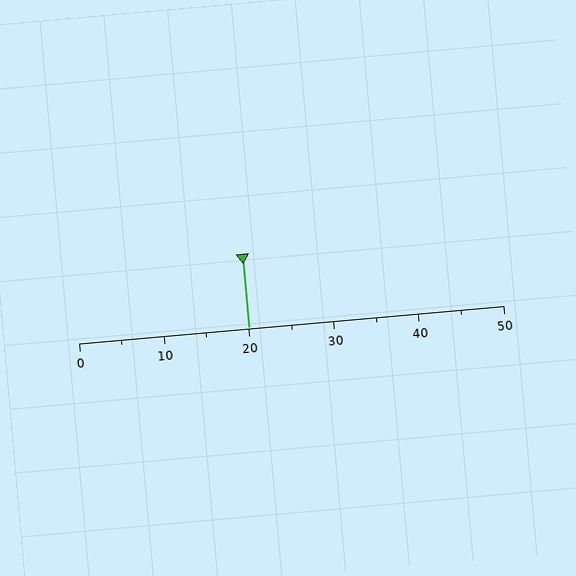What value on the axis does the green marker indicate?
The marker indicates approximately 20.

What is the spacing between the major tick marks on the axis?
The major ticks are spaced 10 apart.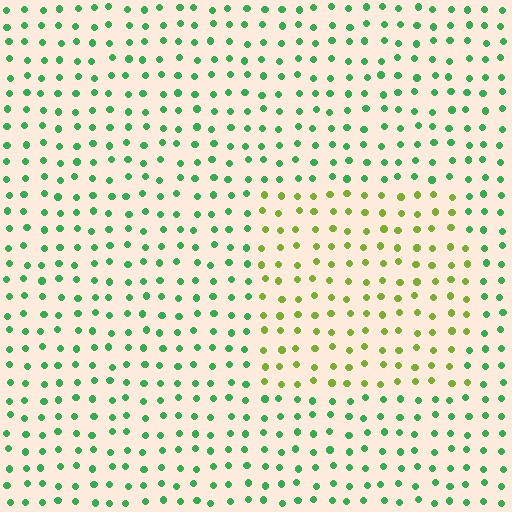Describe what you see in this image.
The image is filled with small green elements in a uniform arrangement. A rectangle-shaped region is visible where the elements are tinted to a slightly different hue, forming a subtle color boundary.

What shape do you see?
I see a rectangle.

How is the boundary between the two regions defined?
The boundary is defined purely by a slight shift in hue (about 51 degrees). Spacing, size, and orientation are identical on both sides.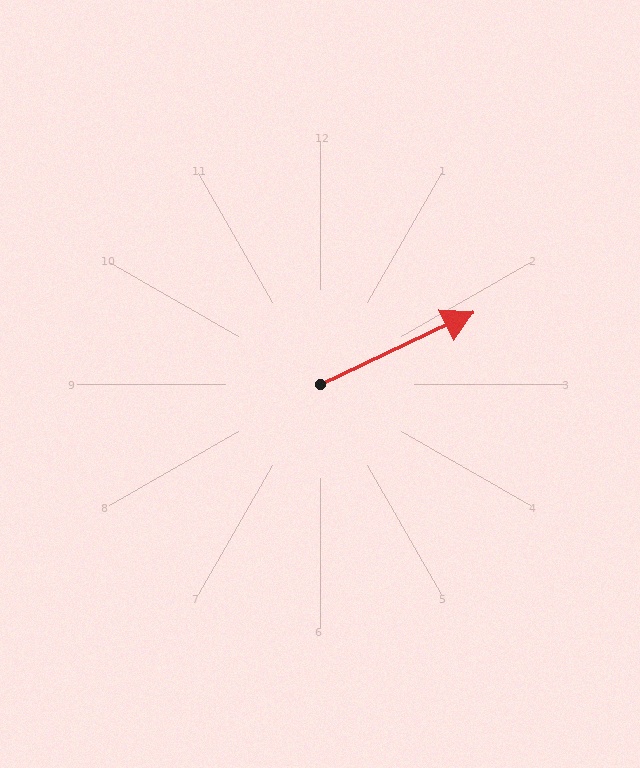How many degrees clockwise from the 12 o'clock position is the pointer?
Approximately 65 degrees.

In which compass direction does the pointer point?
Northeast.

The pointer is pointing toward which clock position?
Roughly 2 o'clock.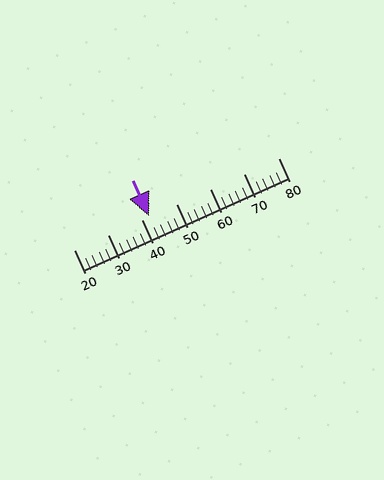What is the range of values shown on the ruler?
The ruler shows values from 20 to 80.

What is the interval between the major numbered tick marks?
The major tick marks are spaced 10 units apart.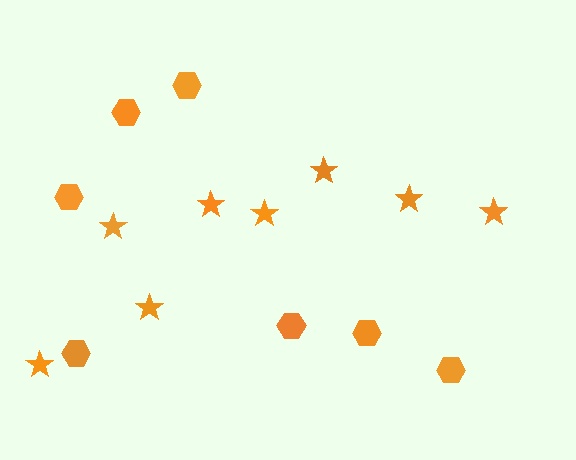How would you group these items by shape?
There are 2 groups: one group of hexagons (7) and one group of stars (8).